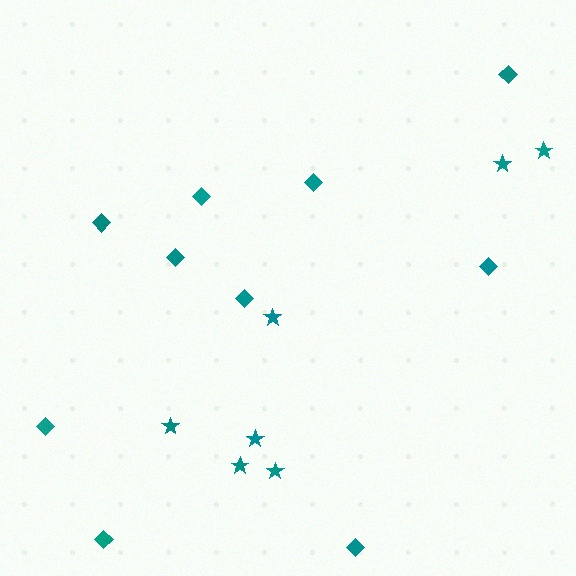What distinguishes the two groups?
There are 2 groups: one group of diamonds (10) and one group of stars (7).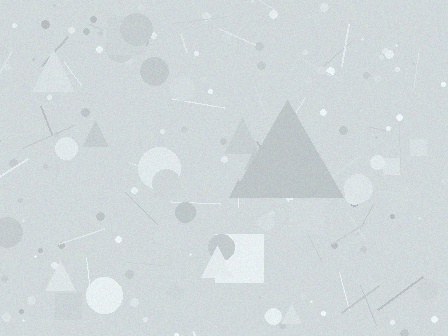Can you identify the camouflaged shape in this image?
The camouflaged shape is a triangle.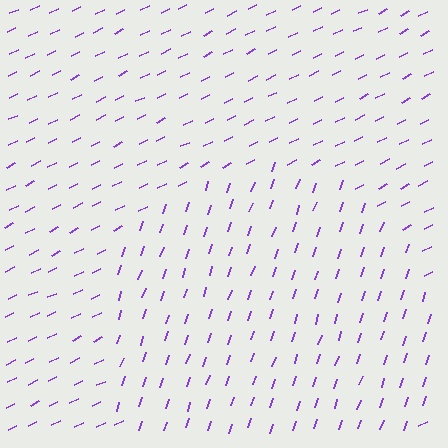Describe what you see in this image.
The image is filled with small purple line segments. A circle region in the image has lines oriented differently from the surrounding lines, creating a visible texture boundary.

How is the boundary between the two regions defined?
The boundary is defined purely by a change in line orientation (approximately 45 degrees difference). All lines are the same color and thickness.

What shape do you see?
I see a circle.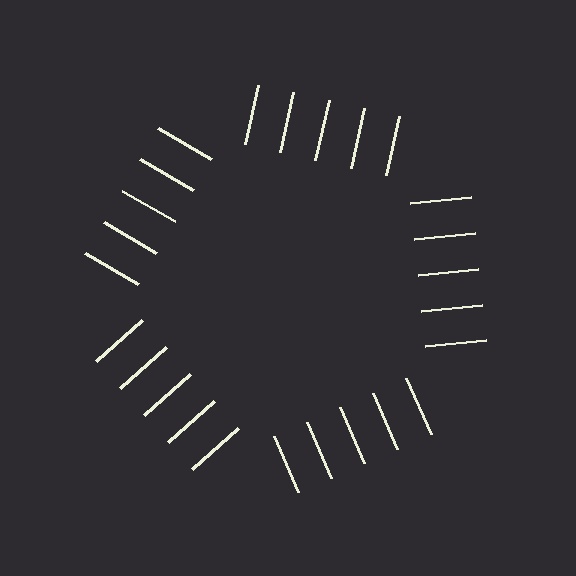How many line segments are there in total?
25 — 5 along each of the 5 edges.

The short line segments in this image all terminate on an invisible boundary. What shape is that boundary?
An illusory pentagon — the line segments terminate on its edges but no continuous stroke is drawn.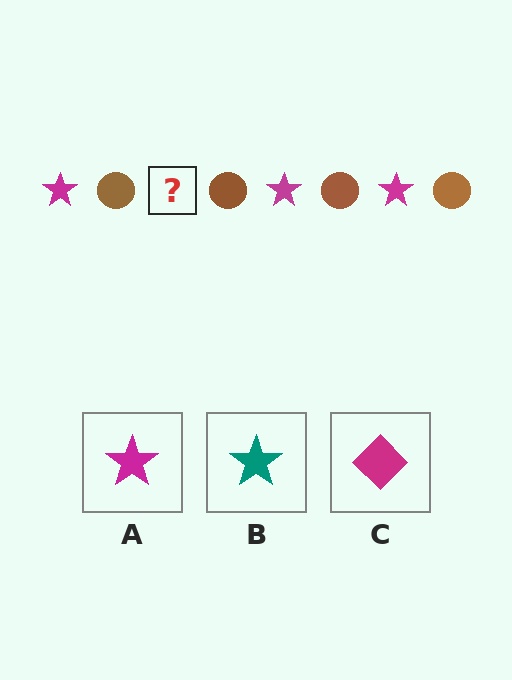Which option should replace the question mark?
Option A.